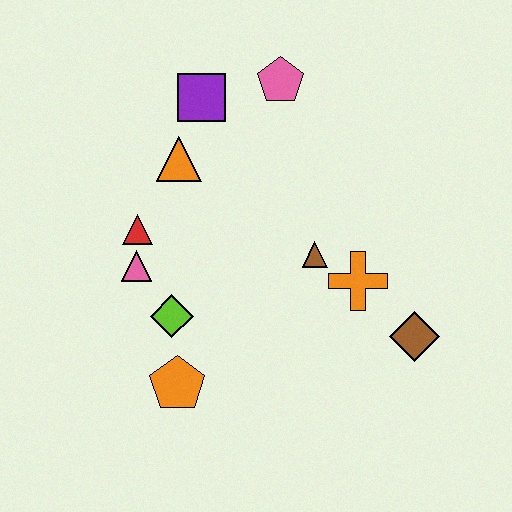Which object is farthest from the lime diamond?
The pink pentagon is farthest from the lime diamond.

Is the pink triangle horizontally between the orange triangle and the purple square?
No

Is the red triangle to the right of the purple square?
No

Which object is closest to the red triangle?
The pink triangle is closest to the red triangle.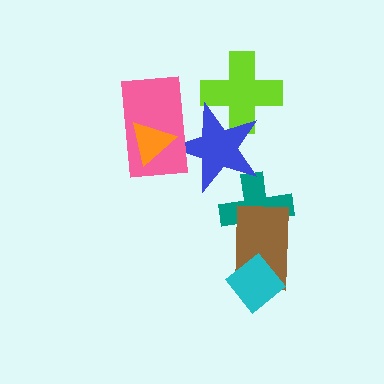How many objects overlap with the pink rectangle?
2 objects overlap with the pink rectangle.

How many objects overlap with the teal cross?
2 objects overlap with the teal cross.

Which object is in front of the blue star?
The pink rectangle is in front of the blue star.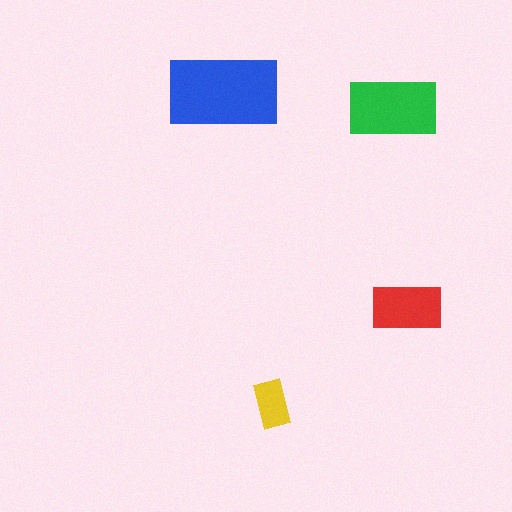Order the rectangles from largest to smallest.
the blue one, the green one, the red one, the yellow one.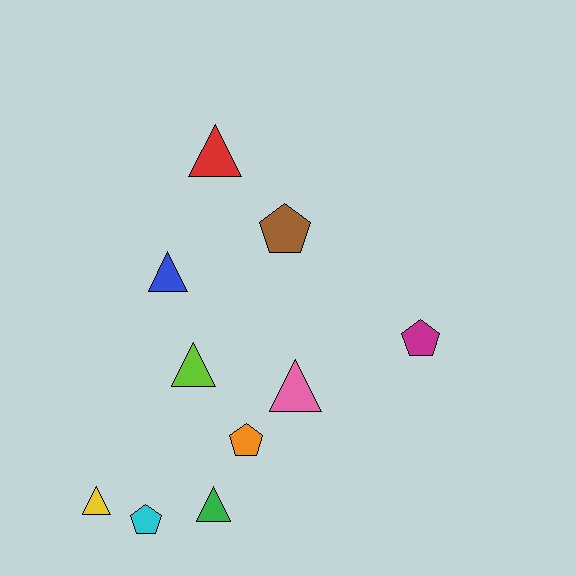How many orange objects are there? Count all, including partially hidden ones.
There is 1 orange object.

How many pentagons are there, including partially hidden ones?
There are 4 pentagons.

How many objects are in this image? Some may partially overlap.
There are 10 objects.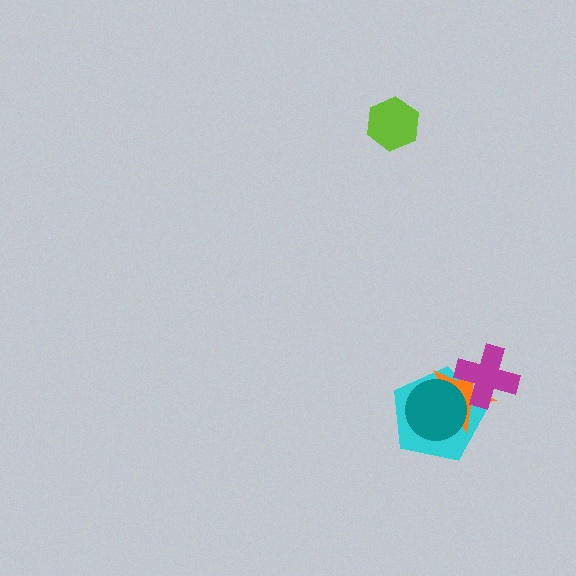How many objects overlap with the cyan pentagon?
3 objects overlap with the cyan pentagon.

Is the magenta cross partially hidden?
No, no other shape covers it.